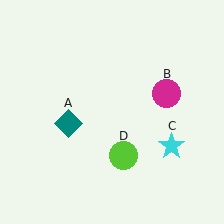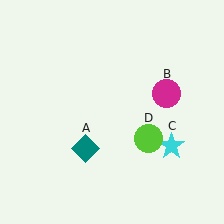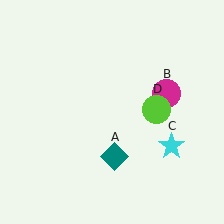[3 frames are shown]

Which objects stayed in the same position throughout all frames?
Magenta circle (object B) and cyan star (object C) remained stationary.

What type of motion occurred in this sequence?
The teal diamond (object A), lime circle (object D) rotated counterclockwise around the center of the scene.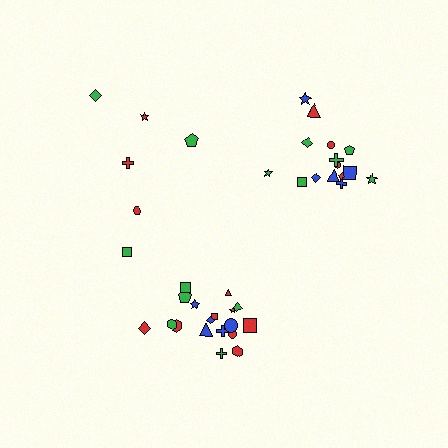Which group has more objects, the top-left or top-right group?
The top-right group.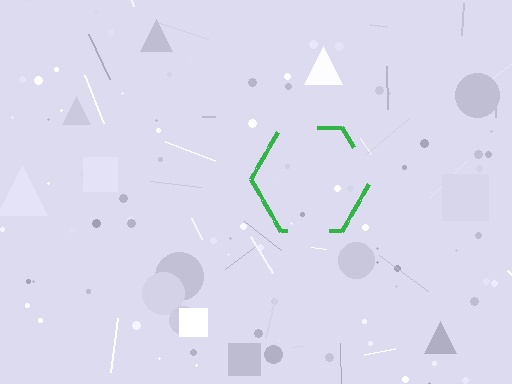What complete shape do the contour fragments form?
The contour fragments form a hexagon.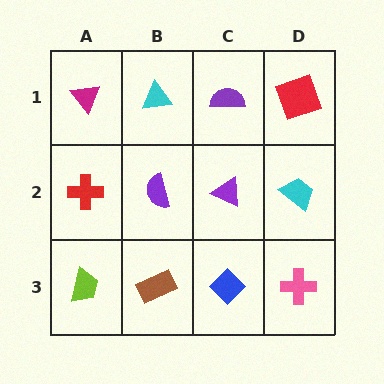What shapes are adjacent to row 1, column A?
A red cross (row 2, column A), a cyan triangle (row 1, column B).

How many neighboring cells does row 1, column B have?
3.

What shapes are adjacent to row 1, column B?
A purple semicircle (row 2, column B), a magenta triangle (row 1, column A), a purple semicircle (row 1, column C).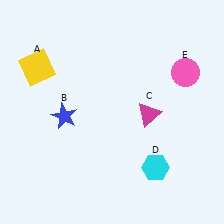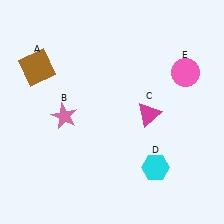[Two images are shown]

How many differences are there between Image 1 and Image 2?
There are 2 differences between the two images.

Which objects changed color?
A changed from yellow to brown. B changed from blue to pink.